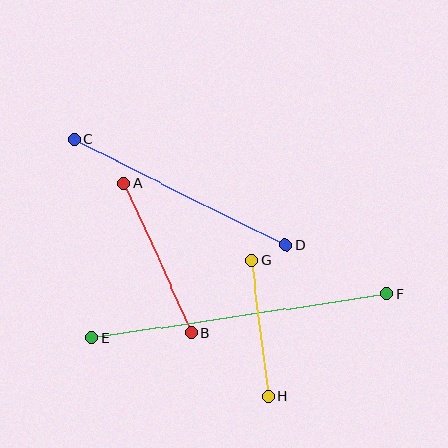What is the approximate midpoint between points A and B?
The midpoint is at approximately (158, 258) pixels.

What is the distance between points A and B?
The distance is approximately 163 pixels.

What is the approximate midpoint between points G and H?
The midpoint is at approximately (260, 329) pixels.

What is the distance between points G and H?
The distance is approximately 138 pixels.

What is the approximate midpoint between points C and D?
The midpoint is at approximately (180, 192) pixels.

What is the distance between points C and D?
The distance is approximately 237 pixels.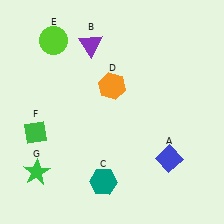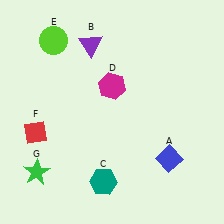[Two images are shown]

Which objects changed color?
D changed from orange to magenta. F changed from green to red.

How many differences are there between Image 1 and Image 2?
There are 2 differences between the two images.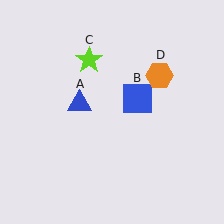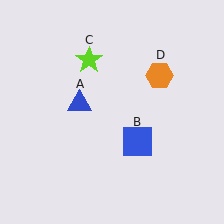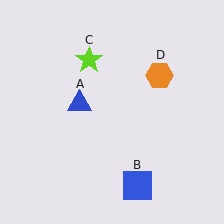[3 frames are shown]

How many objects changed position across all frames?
1 object changed position: blue square (object B).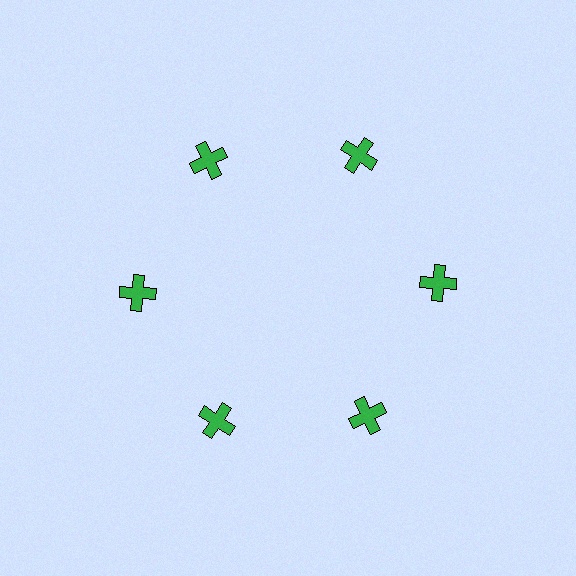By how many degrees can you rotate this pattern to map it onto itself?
The pattern maps onto itself every 60 degrees of rotation.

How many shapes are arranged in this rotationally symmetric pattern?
There are 6 shapes, arranged in 6 groups of 1.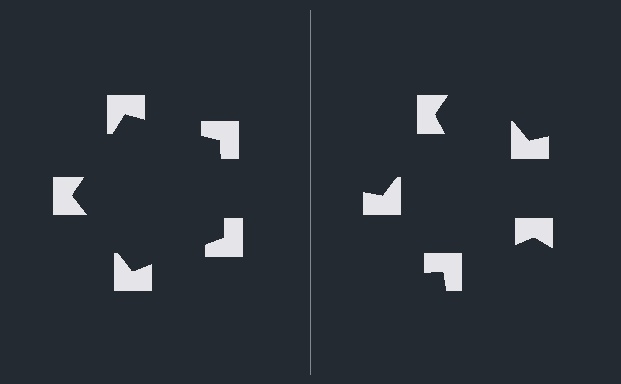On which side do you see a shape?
An illusory pentagon appears on the left side. On the right side the wedge cuts are rotated, so no coherent shape forms.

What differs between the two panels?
The notched squares are positioned identically on both sides; only the wedge orientations differ. On the left they align to a pentagon; on the right they are misaligned.